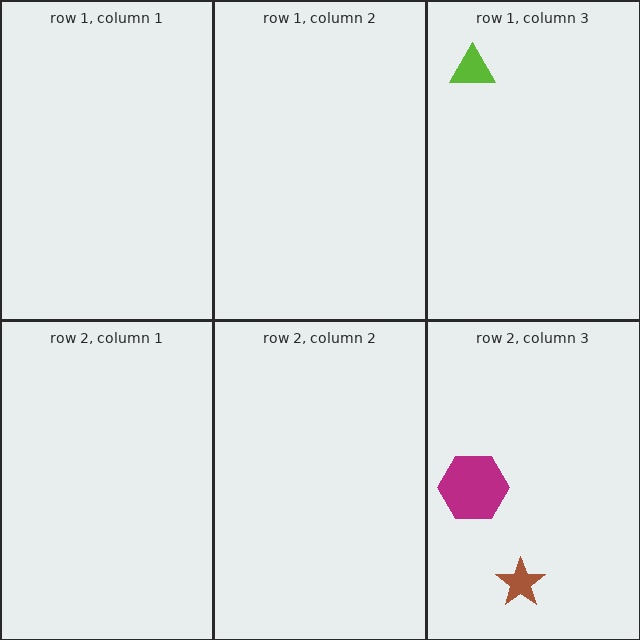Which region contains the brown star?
The row 2, column 3 region.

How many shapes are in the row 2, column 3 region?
2.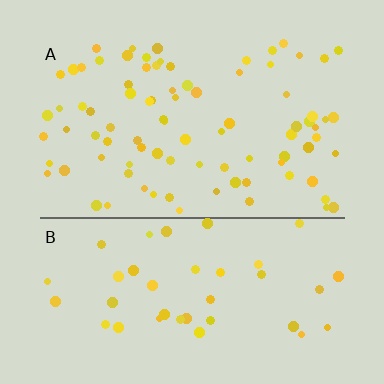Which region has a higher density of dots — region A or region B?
A (the top).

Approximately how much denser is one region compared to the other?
Approximately 2.0× — region A over region B.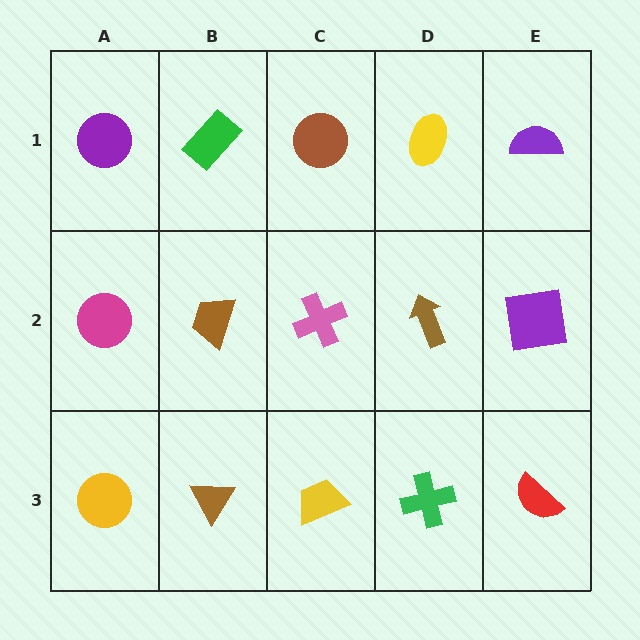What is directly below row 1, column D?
A brown arrow.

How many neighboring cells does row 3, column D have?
3.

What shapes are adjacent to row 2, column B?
A green rectangle (row 1, column B), a brown triangle (row 3, column B), a magenta circle (row 2, column A), a pink cross (row 2, column C).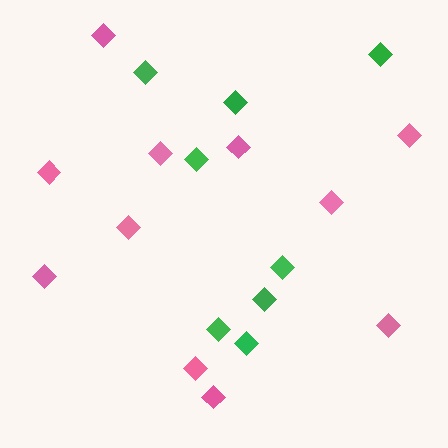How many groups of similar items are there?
There are 2 groups: one group of pink diamonds (11) and one group of green diamonds (8).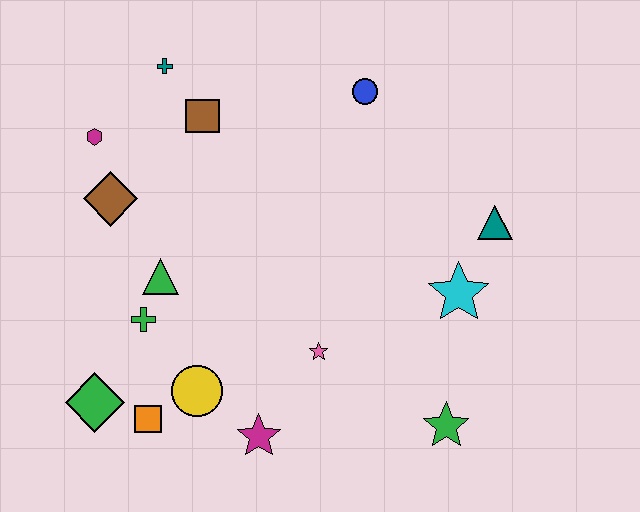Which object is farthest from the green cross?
The teal triangle is farthest from the green cross.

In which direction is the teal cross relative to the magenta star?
The teal cross is above the magenta star.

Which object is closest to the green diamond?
The orange square is closest to the green diamond.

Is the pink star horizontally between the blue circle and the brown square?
Yes